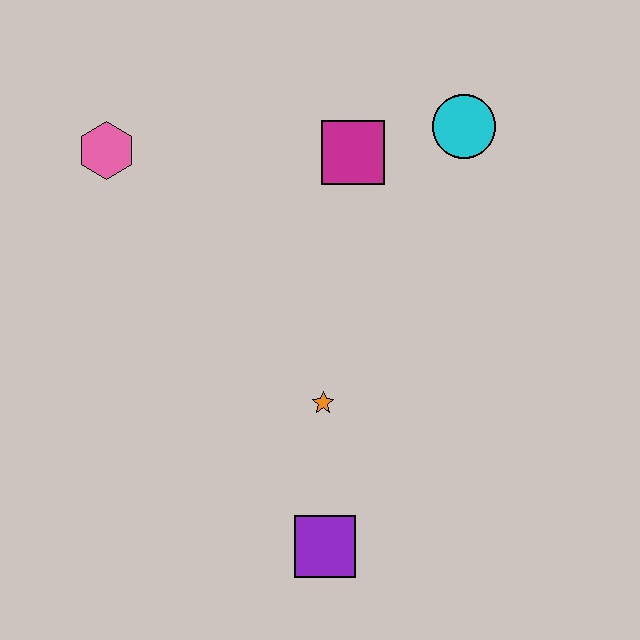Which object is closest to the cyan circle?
The magenta square is closest to the cyan circle.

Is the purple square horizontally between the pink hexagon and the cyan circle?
Yes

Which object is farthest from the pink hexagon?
The purple square is farthest from the pink hexagon.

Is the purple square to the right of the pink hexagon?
Yes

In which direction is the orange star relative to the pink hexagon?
The orange star is below the pink hexagon.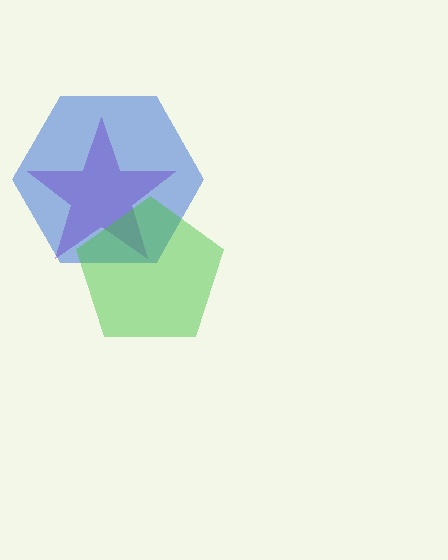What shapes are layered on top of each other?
The layered shapes are: a purple star, a blue hexagon, a green pentagon.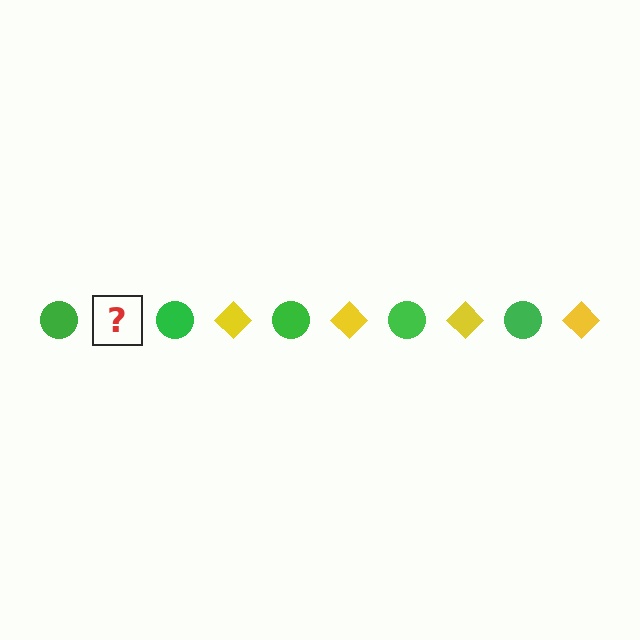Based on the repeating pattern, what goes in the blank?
The blank should be a yellow diamond.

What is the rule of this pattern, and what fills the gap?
The rule is that the pattern alternates between green circle and yellow diamond. The gap should be filled with a yellow diamond.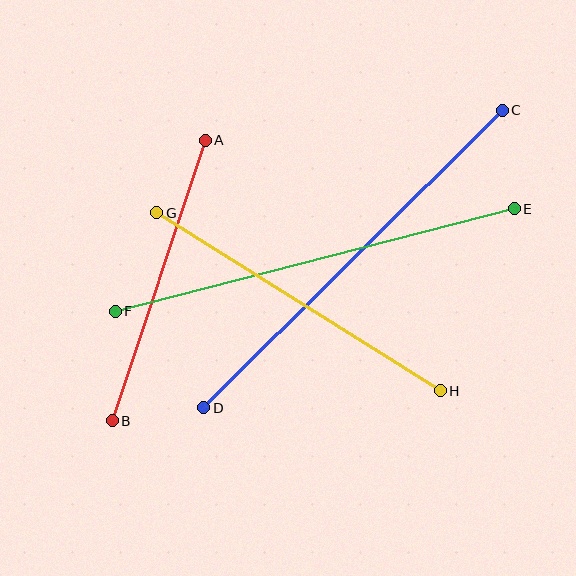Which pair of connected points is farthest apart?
Points C and D are farthest apart.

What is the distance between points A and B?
The distance is approximately 296 pixels.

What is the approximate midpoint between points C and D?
The midpoint is at approximately (353, 259) pixels.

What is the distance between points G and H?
The distance is approximately 335 pixels.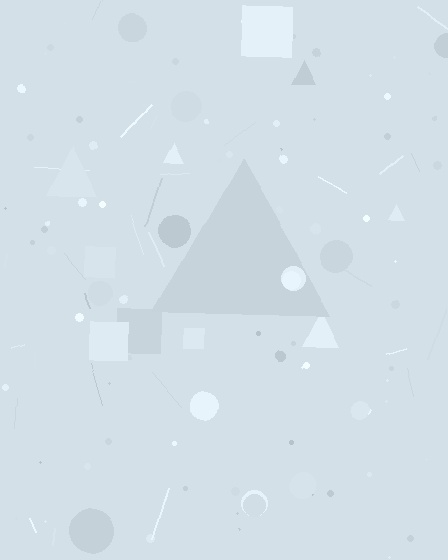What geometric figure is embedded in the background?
A triangle is embedded in the background.